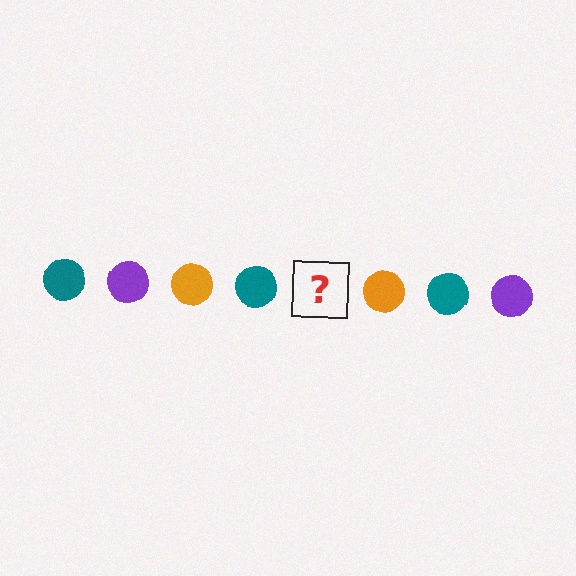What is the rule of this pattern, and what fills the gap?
The rule is that the pattern cycles through teal, purple, orange circles. The gap should be filled with a purple circle.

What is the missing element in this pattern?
The missing element is a purple circle.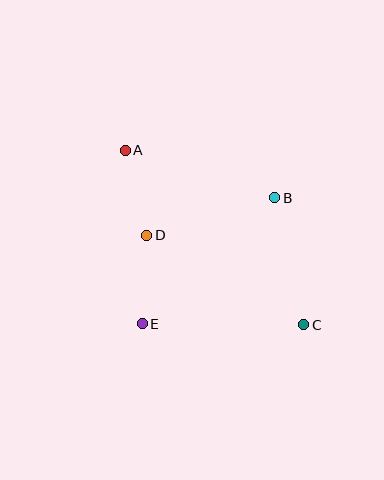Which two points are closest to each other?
Points A and D are closest to each other.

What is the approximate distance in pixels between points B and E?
The distance between B and E is approximately 183 pixels.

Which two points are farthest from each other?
Points A and C are farthest from each other.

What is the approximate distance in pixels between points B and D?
The distance between B and D is approximately 133 pixels.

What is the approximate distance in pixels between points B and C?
The distance between B and C is approximately 131 pixels.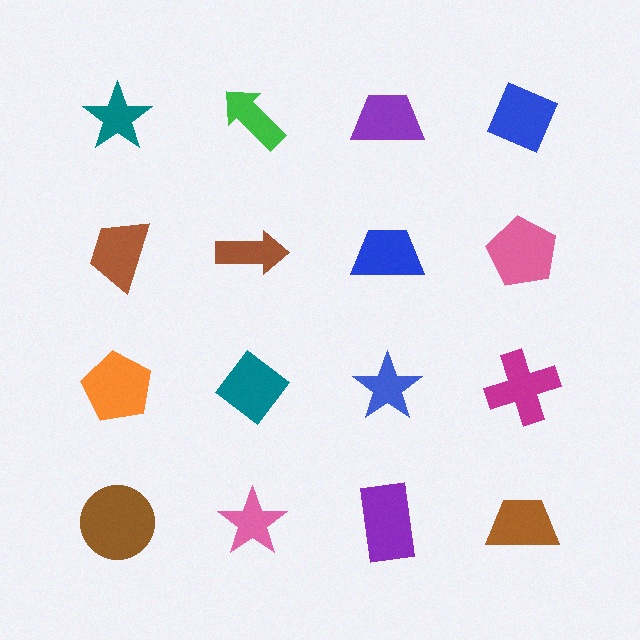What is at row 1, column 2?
A green arrow.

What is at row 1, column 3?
A purple trapezoid.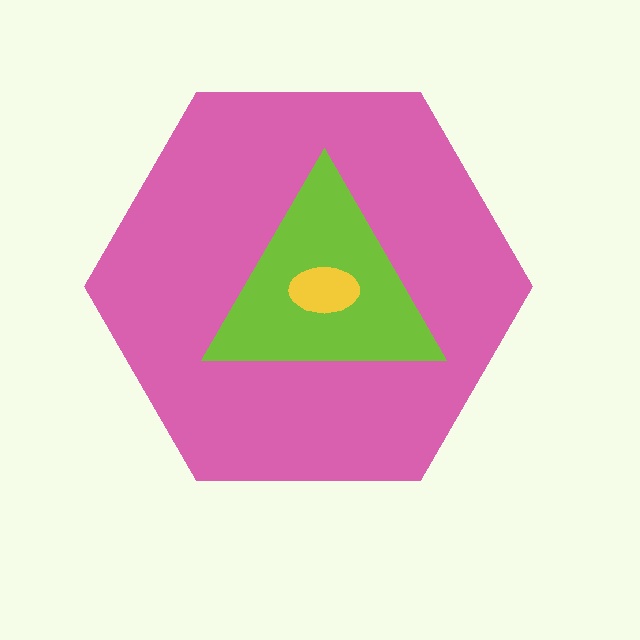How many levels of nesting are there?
3.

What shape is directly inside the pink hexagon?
The lime triangle.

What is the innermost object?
The yellow ellipse.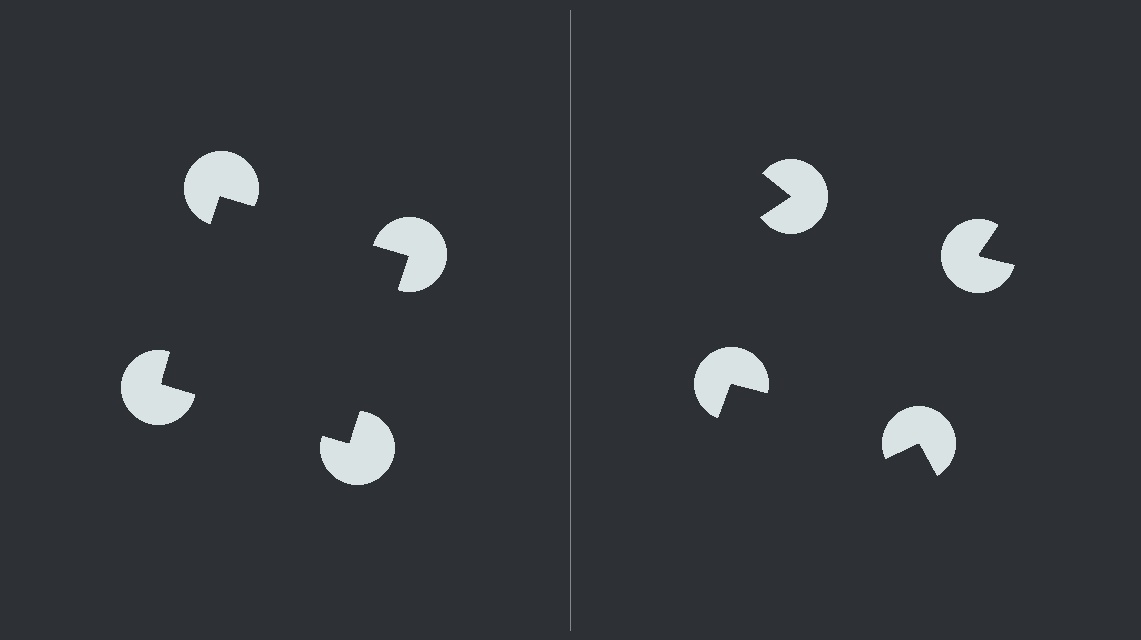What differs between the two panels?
The pac-man discs are positioned identically on both sides; only the wedge orientations differ. On the left they align to a square; on the right they are misaligned.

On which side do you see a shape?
An illusory square appears on the left side. On the right side the wedge cuts are rotated, so no coherent shape forms.